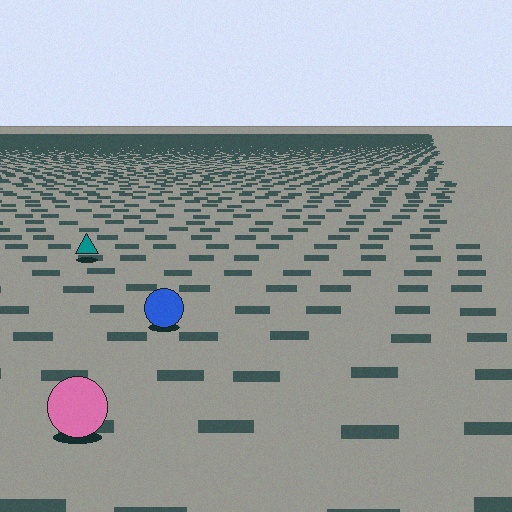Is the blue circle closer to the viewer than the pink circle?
No. The pink circle is closer — you can tell from the texture gradient: the ground texture is coarser near it.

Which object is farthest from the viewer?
The teal triangle is farthest from the viewer. It appears smaller and the ground texture around it is denser.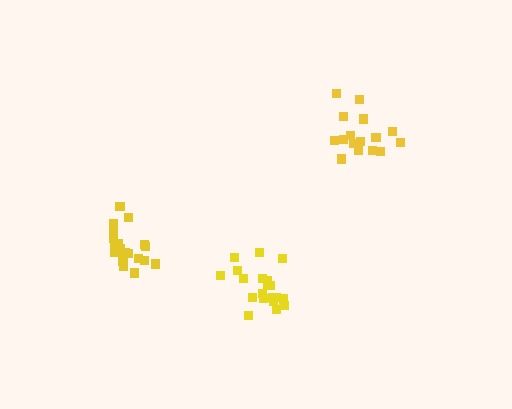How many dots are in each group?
Group 1: 20 dots, Group 2: 16 dots, Group 3: 20 dots (56 total).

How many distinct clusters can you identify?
There are 3 distinct clusters.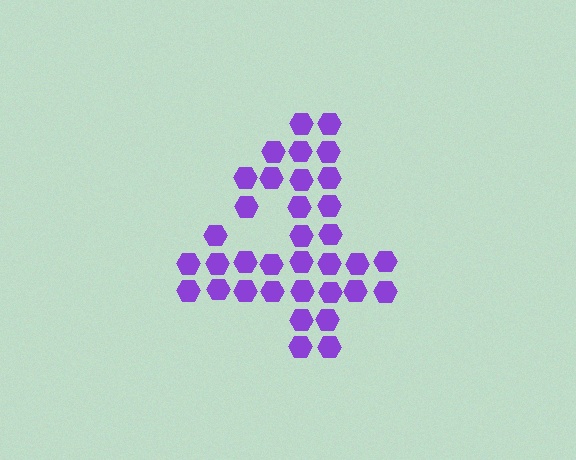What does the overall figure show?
The overall figure shows the digit 4.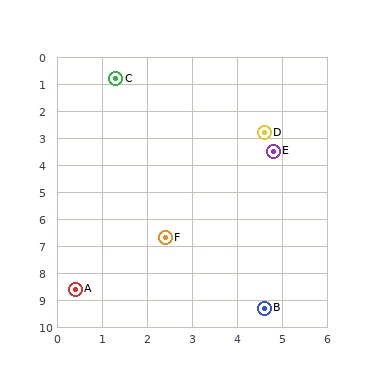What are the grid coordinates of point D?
Point D is at approximately (4.6, 2.8).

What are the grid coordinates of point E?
Point E is at approximately (4.8, 3.5).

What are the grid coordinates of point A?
Point A is at approximately (0.4, 8.6).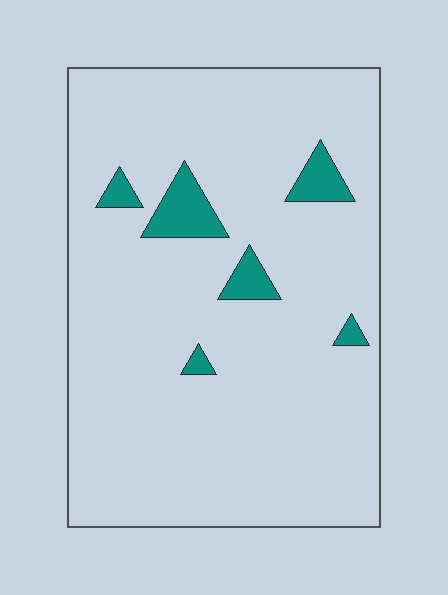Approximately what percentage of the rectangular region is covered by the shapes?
Approximately 5%.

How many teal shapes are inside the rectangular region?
6.